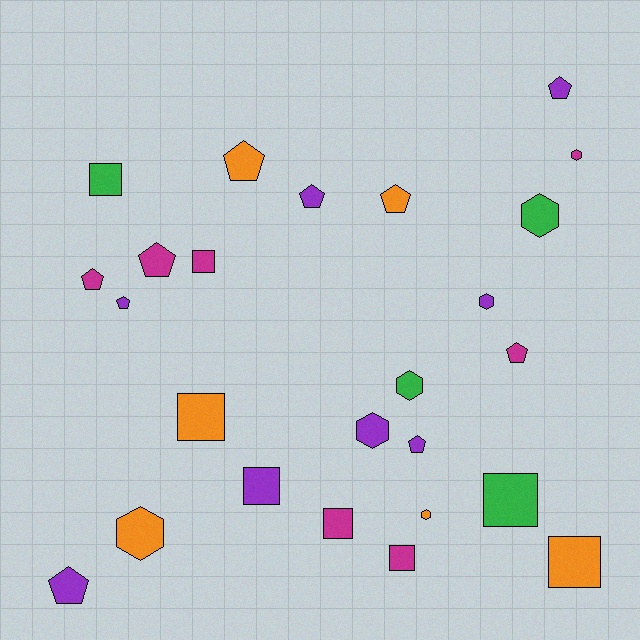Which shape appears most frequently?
Pentagon, with 10 objects.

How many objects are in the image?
There are 25 objects.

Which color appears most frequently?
Purple, with 8 objects.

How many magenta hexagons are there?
There is 1 magenta hexagon.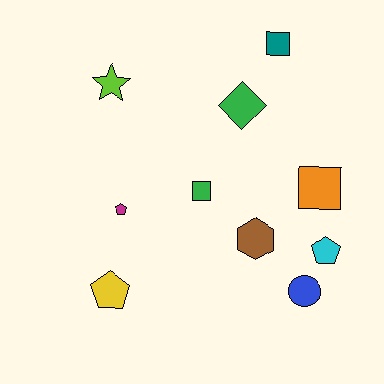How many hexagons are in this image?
There is 1 hexagon.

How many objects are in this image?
There are 10 objects.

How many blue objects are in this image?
There is 1 blue object.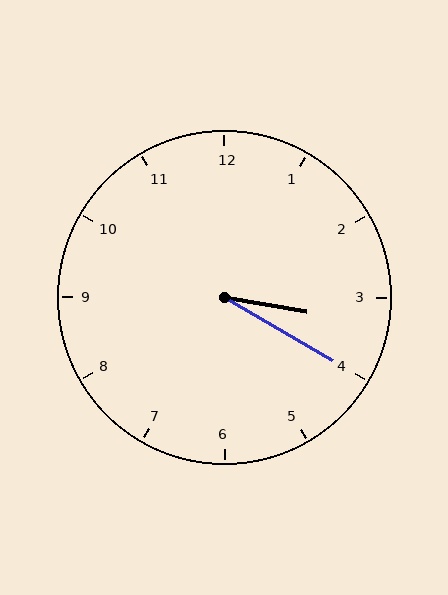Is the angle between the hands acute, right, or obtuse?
It is acute.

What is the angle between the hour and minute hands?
Approximately 20 degrees.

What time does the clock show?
3:20.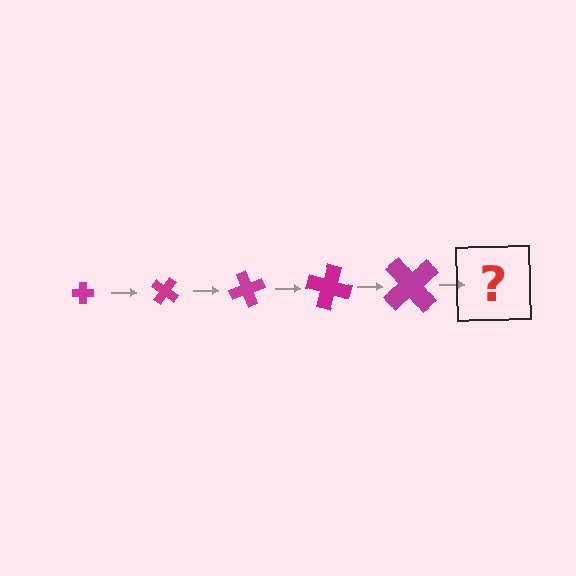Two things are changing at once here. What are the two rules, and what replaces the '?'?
The two rules are that the cross grows larger each step and it rotates 35 degrees each step. The '?' should be a cross, larger than the previous one and rotated 175 degrees from the start.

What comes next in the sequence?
The next element should be a cross, larger than the previous one and rotated 175 degrees from the start.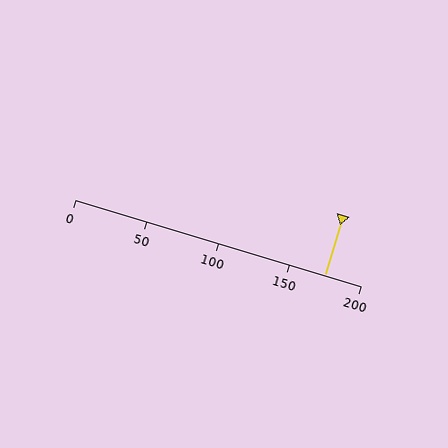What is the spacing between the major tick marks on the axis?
The major ticks are spaced 50 apart.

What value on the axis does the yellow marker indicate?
The marker indicates approximately 175.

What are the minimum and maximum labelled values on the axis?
The axis runs from 0 to 200.